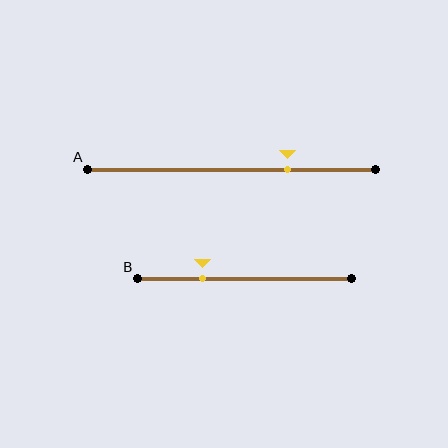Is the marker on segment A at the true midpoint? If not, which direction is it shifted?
No, the marker on segment A is shifted to the right by about 19% of the segment length.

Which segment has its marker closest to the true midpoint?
Segment A has its marker closest to the true midpoint.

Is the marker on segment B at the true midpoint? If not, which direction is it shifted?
No, the marker on segment B is shifted to the left by about 20% of the segment length.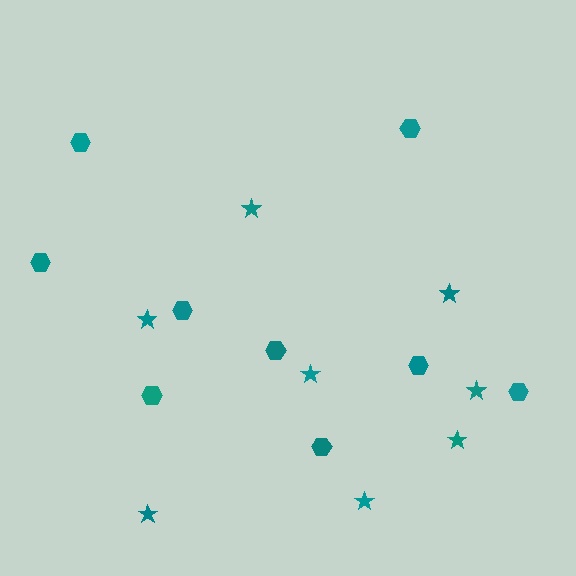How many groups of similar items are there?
There are 2 groups: one group of stars (8) and one group of hexagons (9).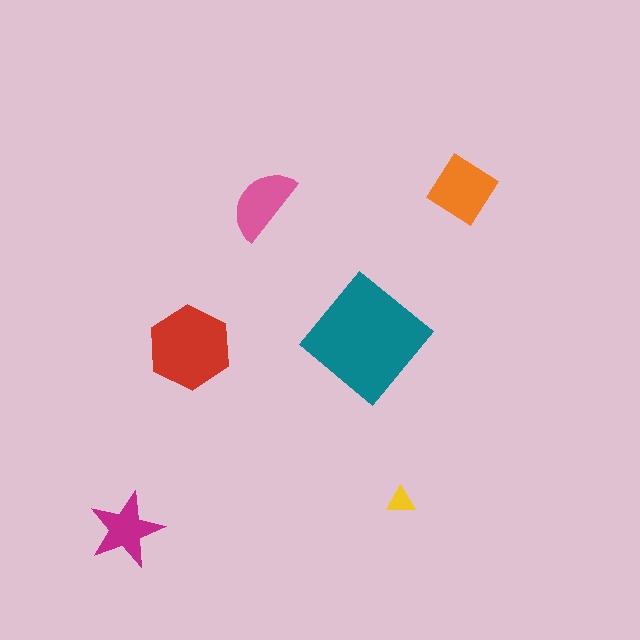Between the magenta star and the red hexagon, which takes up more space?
The red hexagon.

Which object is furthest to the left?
The magenta star is leftmost.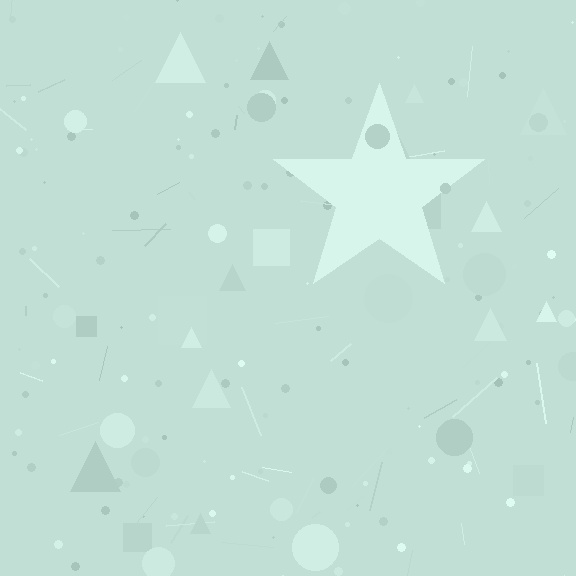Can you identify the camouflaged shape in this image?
The camouflaged shape is a star.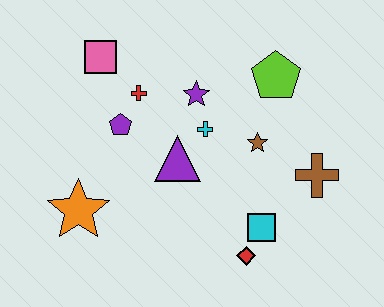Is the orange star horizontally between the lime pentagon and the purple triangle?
No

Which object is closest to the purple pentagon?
The red cross is closest to the purple pentagon.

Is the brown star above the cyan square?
Yes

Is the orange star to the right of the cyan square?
No